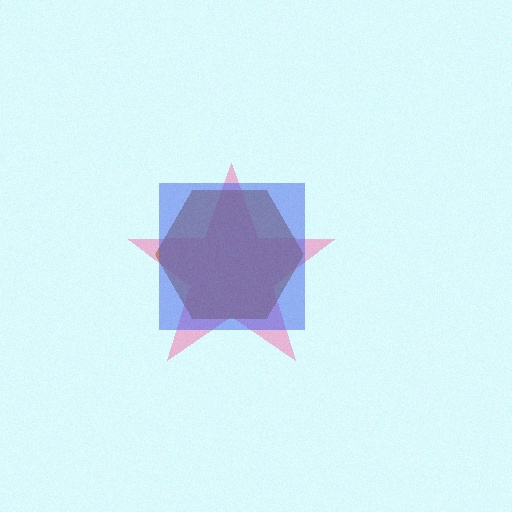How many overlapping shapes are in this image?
There are 3 overlapping shapes in the image.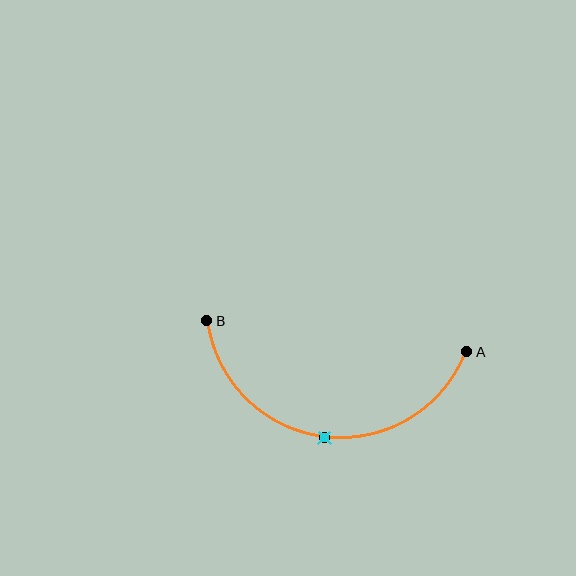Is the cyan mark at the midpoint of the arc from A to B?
Yes. The cyan mark lies on the arc at equal arc-length from both A and B — it is the arc midpoint.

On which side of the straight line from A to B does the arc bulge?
The arc bulges below the straight line connecting A and B.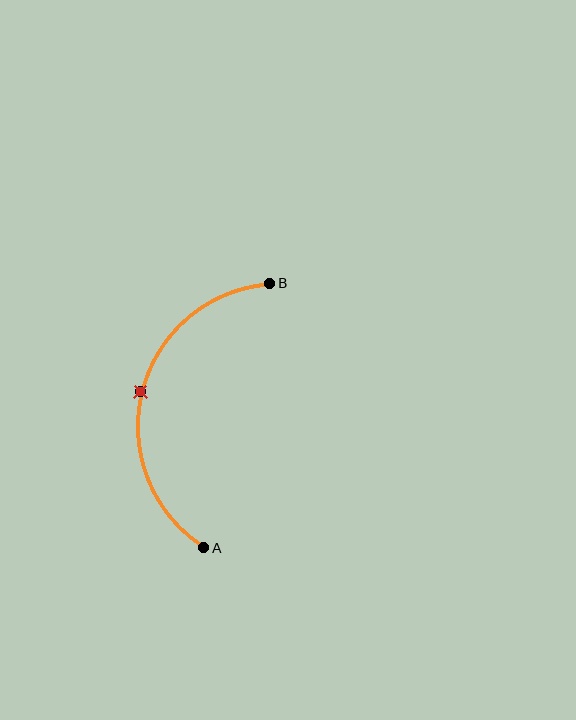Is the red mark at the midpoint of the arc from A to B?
Yes. The red mark lies on the arc at equal arc-length from both A and B — it is the arc midpoint.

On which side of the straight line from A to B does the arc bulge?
The arc bulges to the left of the straight line connecting A and B.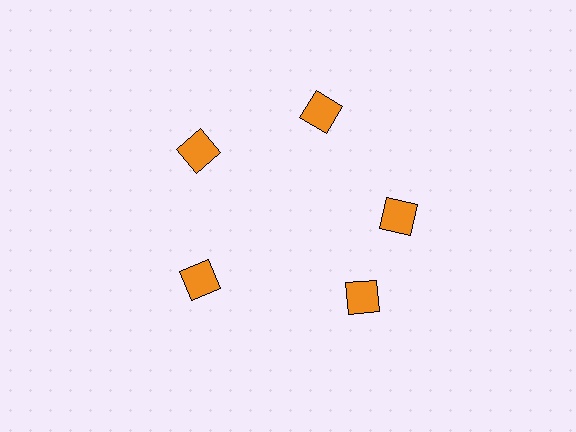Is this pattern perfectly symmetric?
No. The 5 orange squares are arranged in a ring, but one element near the 5 o'clock position is rotated out of alignment along the ring, breaking the 5-fold rotational symmetry.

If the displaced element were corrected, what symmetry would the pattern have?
It would have 5-fold rotational symmetry — the pattern would map onto itself every 72 degrees.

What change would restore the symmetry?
The symmetry would be restored by rotating it back into even spacing with its neighbors so that all 5 squares sit at equal angles and equal distance from the center.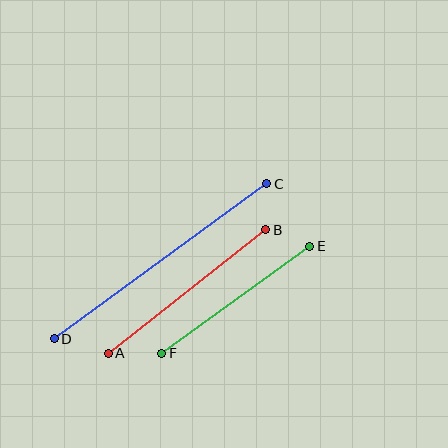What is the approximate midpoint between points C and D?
The midpoint is at approximately (160, 261) pixels.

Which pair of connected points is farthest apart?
Points C and D are farthest apart.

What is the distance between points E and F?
The distance is approximately 183 pixels.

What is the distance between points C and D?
The distance is approximately 263 pixels.